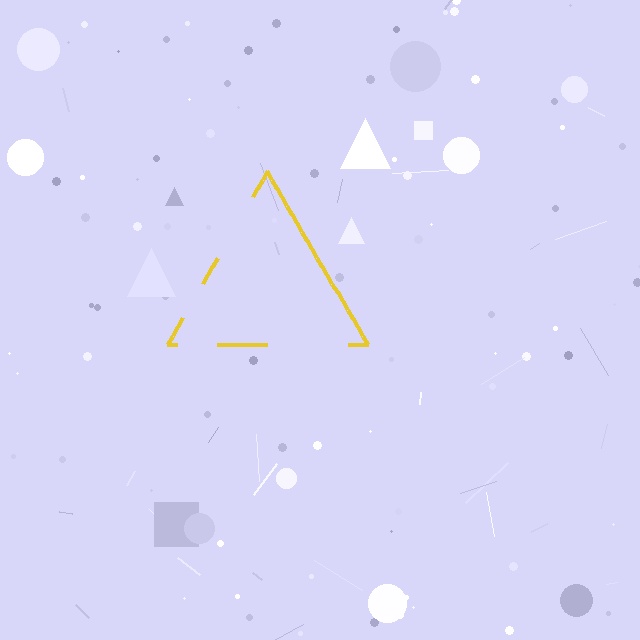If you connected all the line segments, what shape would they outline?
They would outline a triangle.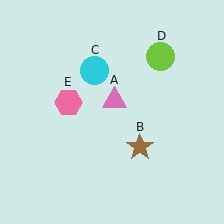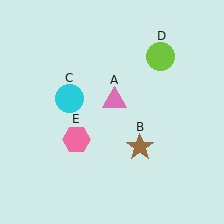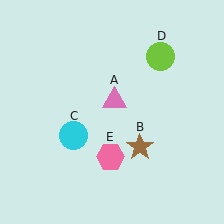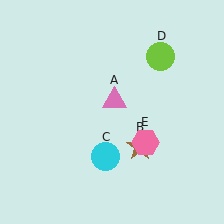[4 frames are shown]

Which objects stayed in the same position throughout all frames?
Pink triangle (object A) and brown star (object B) and lime circle (object D) remained stationary.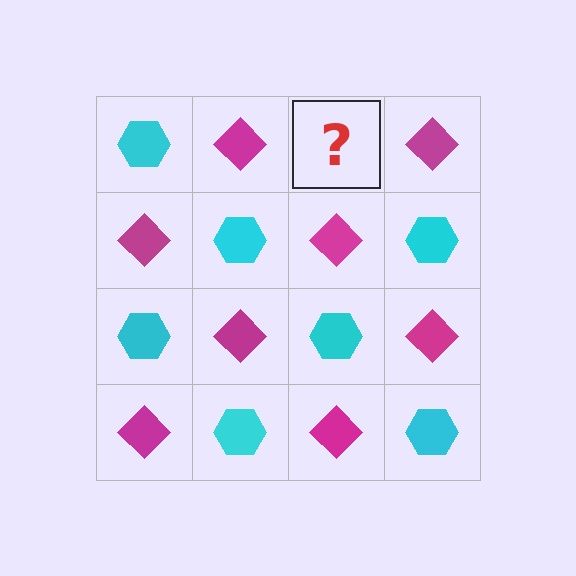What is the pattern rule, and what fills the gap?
The rule is that it alternates cyan hexagon and magenta diamond in a checkerboard pattern. The gap should be filled with a cyan hexagon.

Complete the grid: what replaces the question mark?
The question mark should be replaced with a cyan hexagon.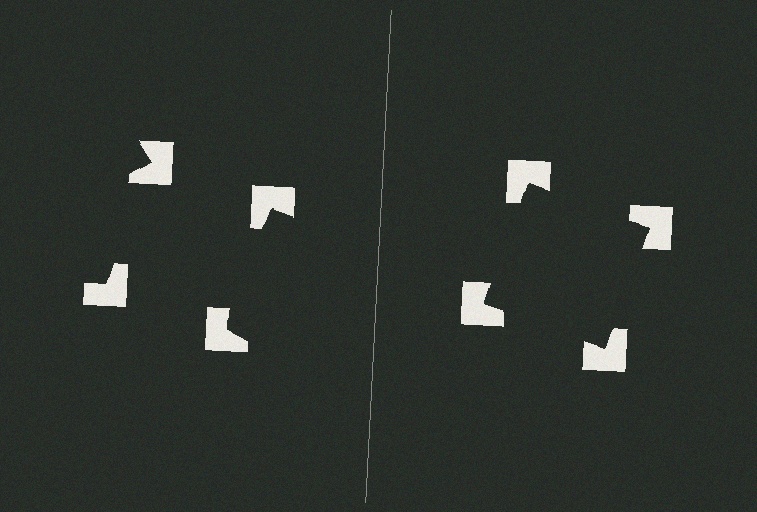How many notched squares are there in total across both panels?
8 — 4 on each side.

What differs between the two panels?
The notched squares are positioned identically on both sides; only the wedge orientations differ. On the right they align to a square; on the left they are misaligned.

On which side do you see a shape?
An illusory square appears on the right side. On the left side the wedge cuts are rotated, so no coherent shape forms.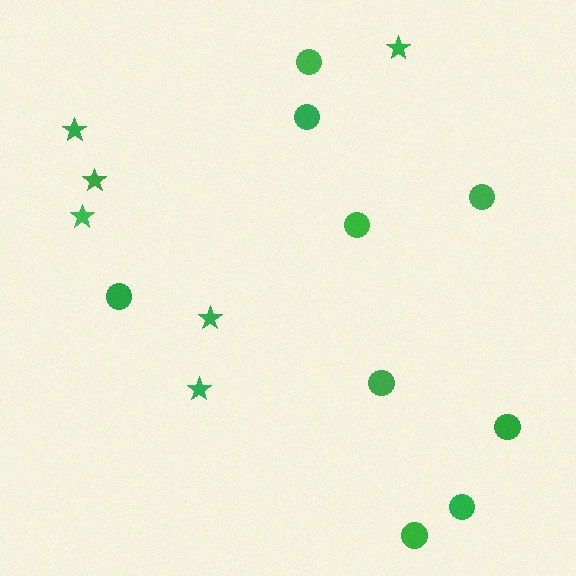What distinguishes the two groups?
There are 2 groups: one group of stars (6) and one group of circles (9).